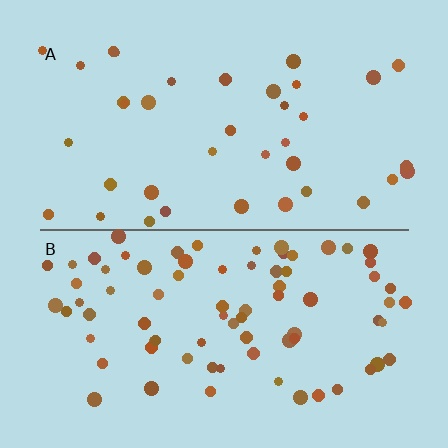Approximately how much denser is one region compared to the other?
Approximately 2.1× — region B over region A.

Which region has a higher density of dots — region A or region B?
B (the bottom).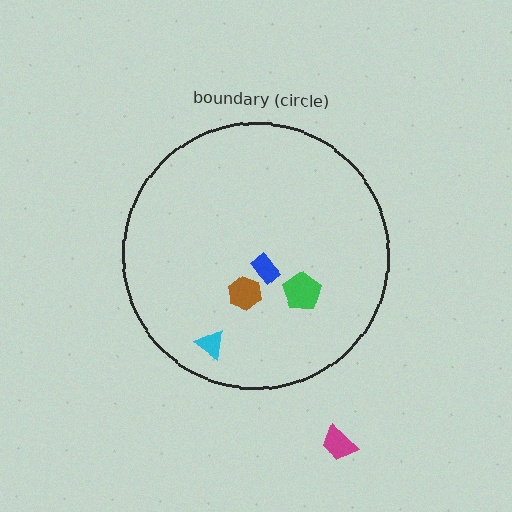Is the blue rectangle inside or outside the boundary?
Inside.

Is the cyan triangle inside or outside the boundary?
Inside.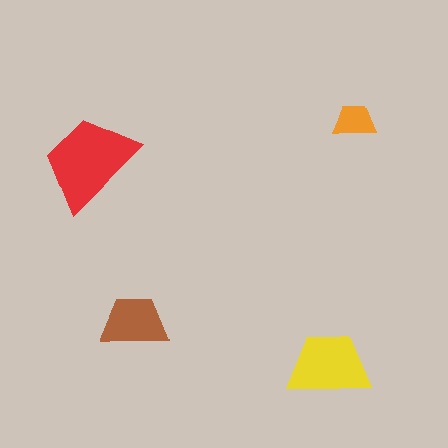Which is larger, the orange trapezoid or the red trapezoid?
The red one.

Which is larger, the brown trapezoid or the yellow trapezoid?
The yellow one.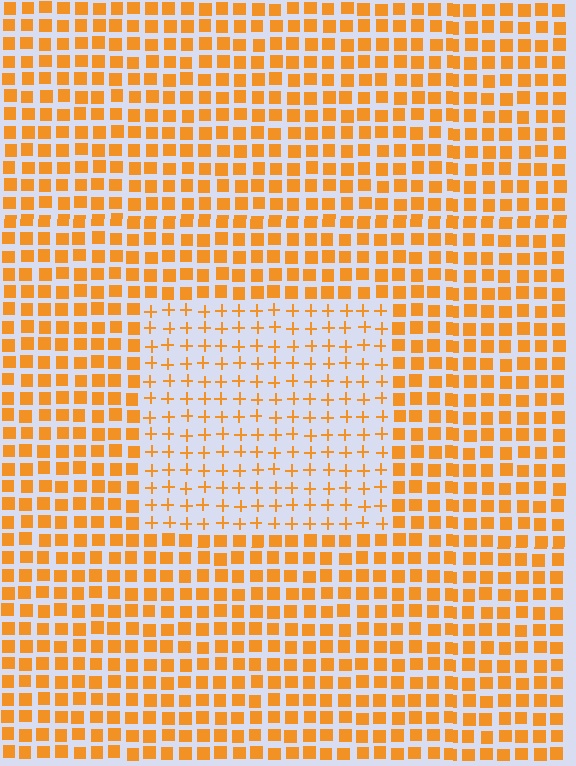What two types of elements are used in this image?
The image uses plus signs inside the rectangle region and squares outside it.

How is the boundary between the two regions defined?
The boundary is defined by a change in element shape: plus signs inside vs. squares outside. All elements share the same color and spacing.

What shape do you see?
I see a rectangle.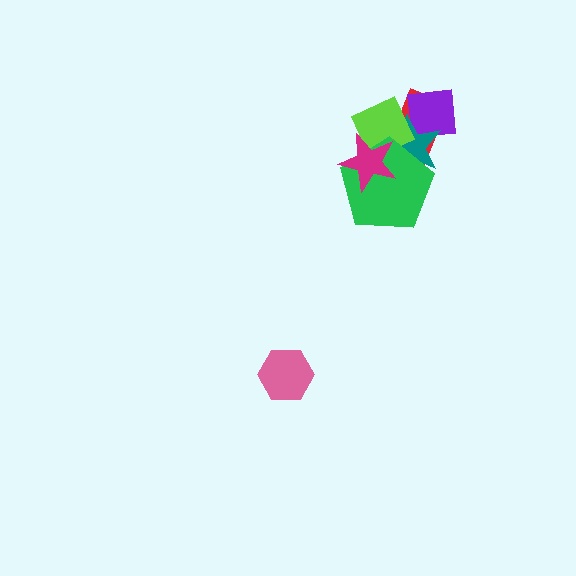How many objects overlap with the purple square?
3 objects overlap with the purple square.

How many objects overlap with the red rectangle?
4 objects overlap with the red rectangle.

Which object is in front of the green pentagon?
The magenta star is in front of the green pentagon.